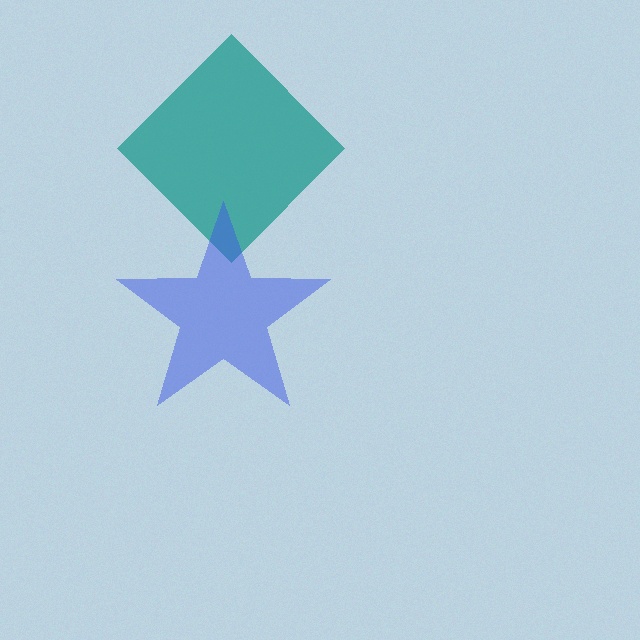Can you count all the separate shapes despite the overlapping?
Yes, there are 2 separate shapes.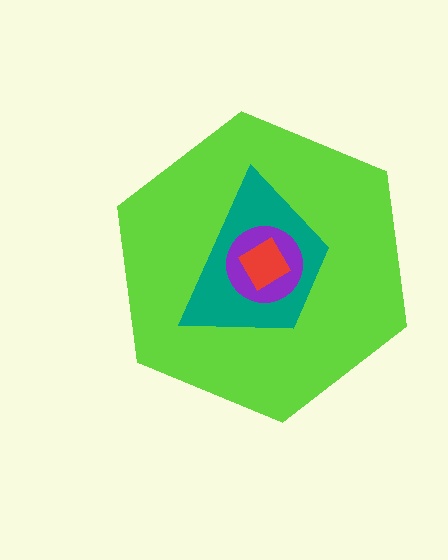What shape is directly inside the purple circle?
The red diamond.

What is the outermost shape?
The lime hexagon.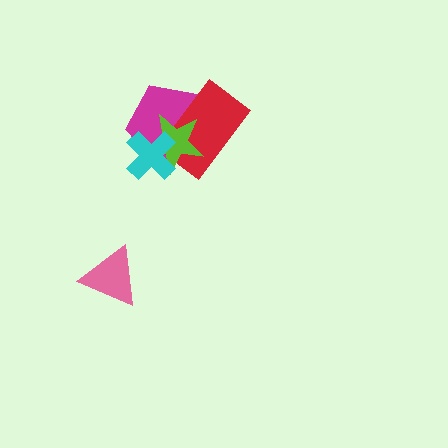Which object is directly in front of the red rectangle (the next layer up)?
The lime star is directly in front of the red rectangle.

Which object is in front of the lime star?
The cyan cross is in front of the lime star.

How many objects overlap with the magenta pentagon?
3 objects overlap with the magenta pentagon.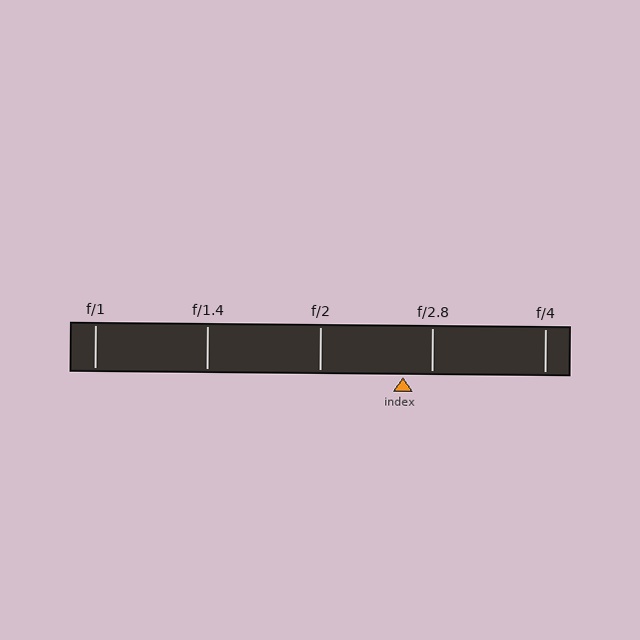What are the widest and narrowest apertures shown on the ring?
The widest aperture shown is f/1 and the narrowest is f/4.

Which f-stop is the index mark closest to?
The index mark is closest to f/2.8.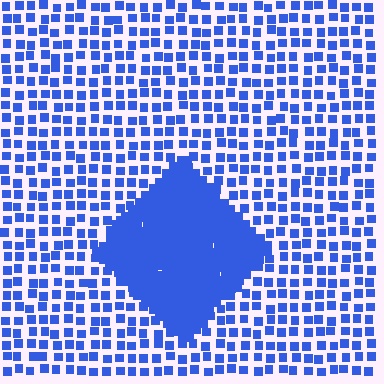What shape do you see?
I see a diamond.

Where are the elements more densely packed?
The elements are more densely packed inside the diamond boundary.